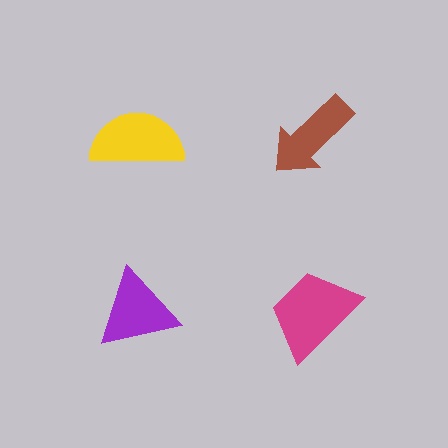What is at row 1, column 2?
A brown arrow.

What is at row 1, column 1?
A yellow semicircle.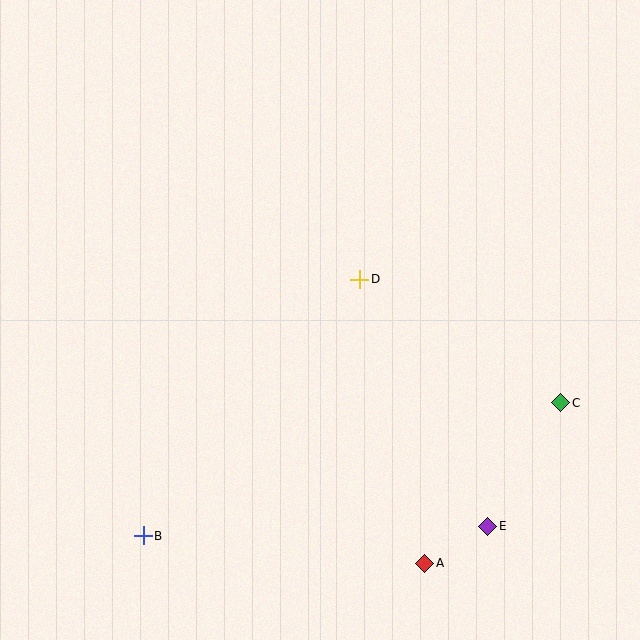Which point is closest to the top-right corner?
Point D is closest to the top-right corner.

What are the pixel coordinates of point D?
Point D is at (360, 279).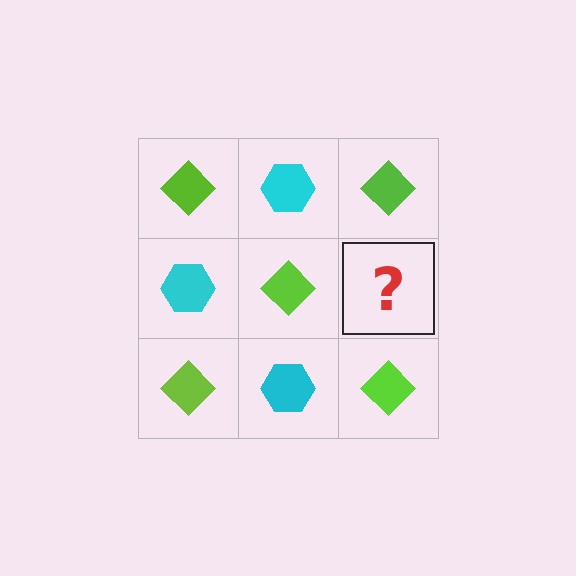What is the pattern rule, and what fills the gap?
The rule is that it alternates lime diamond and cyan hexagon in a checkerboard pattern. The gap should be filled with a cyan hexagon.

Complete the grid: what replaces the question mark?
The question mark should be replaced with a cyan hexagon.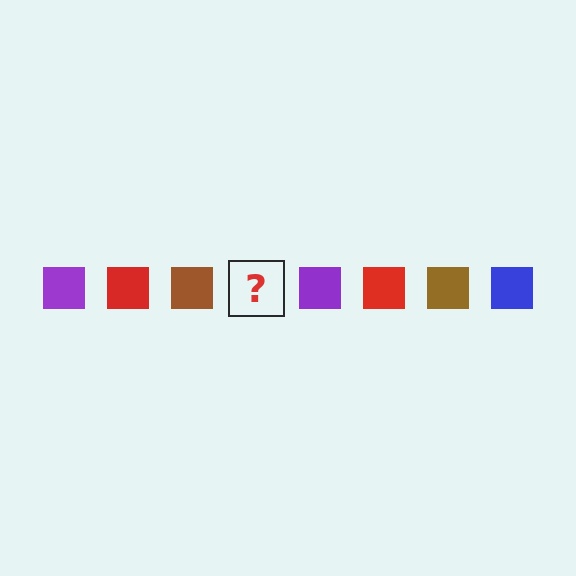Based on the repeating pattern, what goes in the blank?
The blank should be a blue square.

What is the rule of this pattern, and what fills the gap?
The rule is that the pattern cycles through purple, red, brown, blue squares. The gap should be filled with a blue square.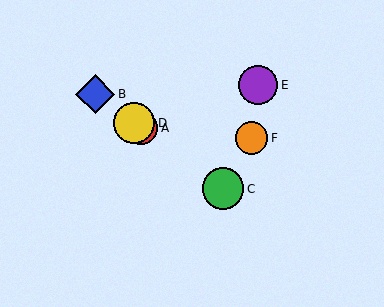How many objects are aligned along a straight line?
4 objects (A, B, C, D) are aligned along a straight line.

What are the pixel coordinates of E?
Object E is at (258, 85).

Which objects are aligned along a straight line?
Objects A, B, C, D are aligned along a straight line.